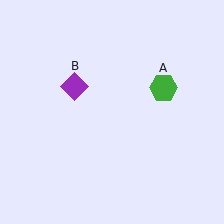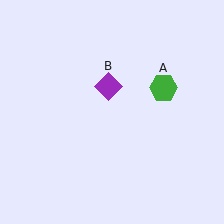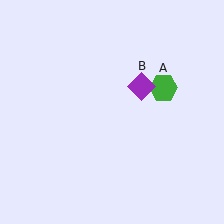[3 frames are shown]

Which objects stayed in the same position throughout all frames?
Green hexagon (object A) remained stationary.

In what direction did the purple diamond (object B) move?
The purple diamond (object B) moved right.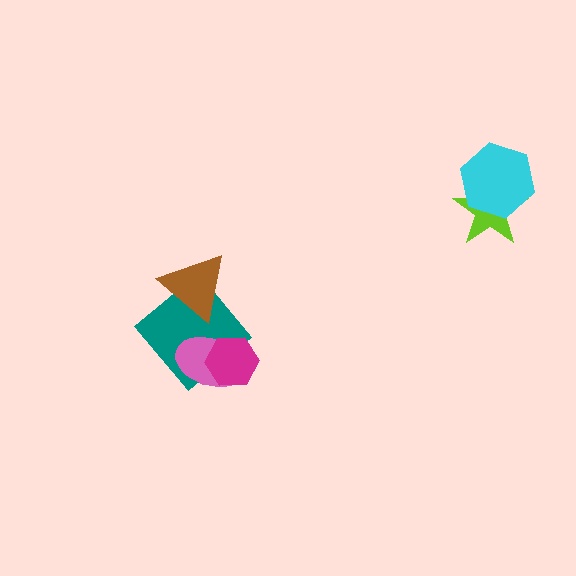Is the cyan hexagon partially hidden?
No, no other shape covers it.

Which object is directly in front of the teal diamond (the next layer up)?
The pink ellipse is directly in front of the teal diamond.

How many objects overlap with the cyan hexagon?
1 object overlaps with the cyan hexagon.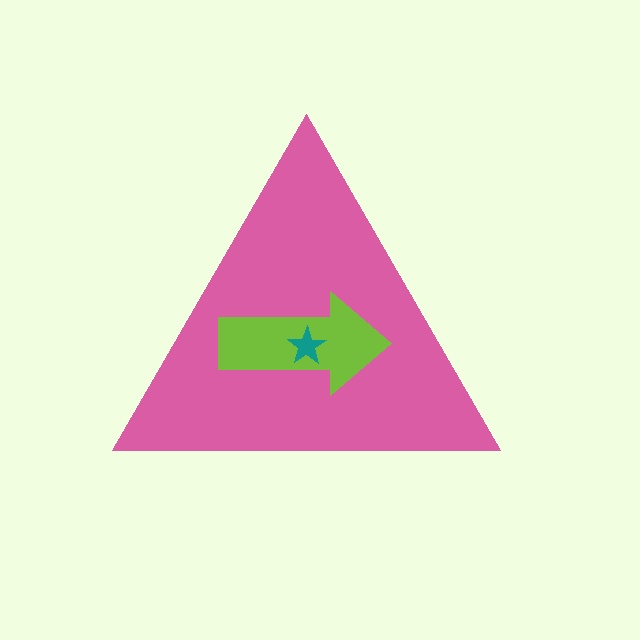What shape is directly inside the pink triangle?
The lime arrow.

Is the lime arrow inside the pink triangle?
Yes.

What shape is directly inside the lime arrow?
The teal star.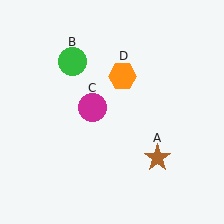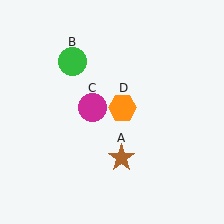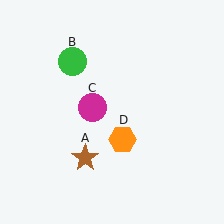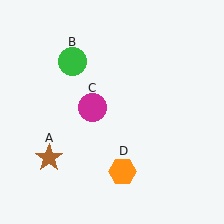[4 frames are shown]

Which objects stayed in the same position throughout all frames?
Green circle (object B) and magenta circle (object C) remained stationary.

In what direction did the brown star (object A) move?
The brown star (object A) moved left.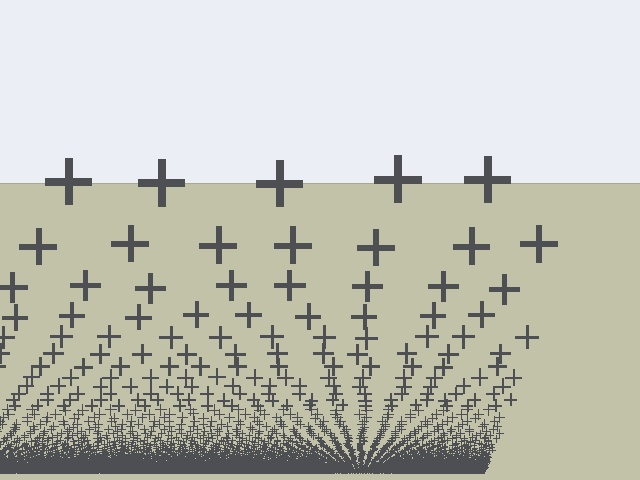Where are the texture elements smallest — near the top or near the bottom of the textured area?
Near the bottom.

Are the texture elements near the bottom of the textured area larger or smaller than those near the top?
Smaller. The gradient is inverted — elements near the bottom are smaller and denser.